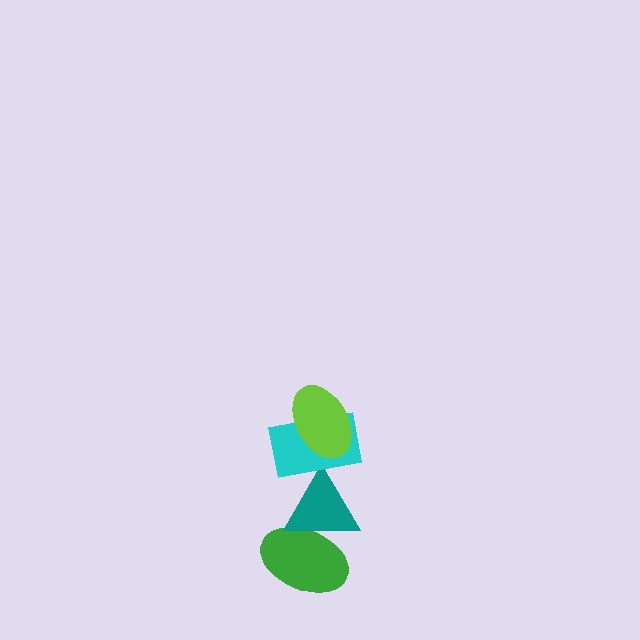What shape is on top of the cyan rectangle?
The lime ellipse is on top of the cyan rectangle.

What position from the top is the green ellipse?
The green ellipse is 4th from the top.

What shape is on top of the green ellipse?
The teal triangle is on top of the green ellipse.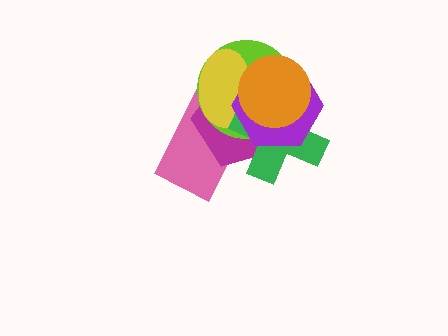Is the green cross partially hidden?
Yes, it is partially covered by another shape.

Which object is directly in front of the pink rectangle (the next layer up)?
The magenta pentagon is directly in front of the pink rectangle.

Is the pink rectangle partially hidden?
Yes, it is partially covered by another shape.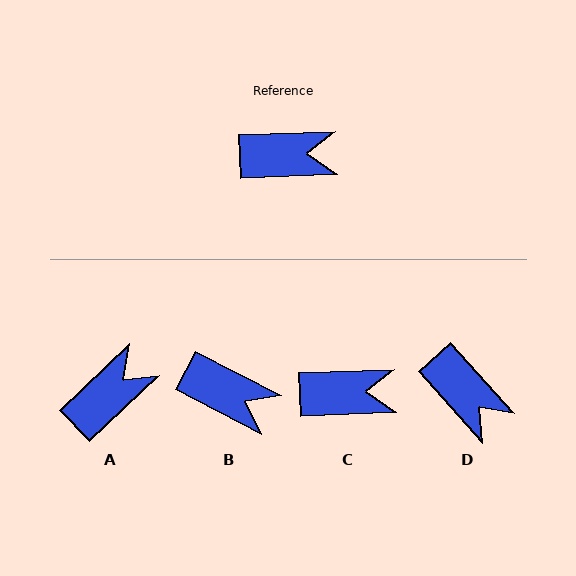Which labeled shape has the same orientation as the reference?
C.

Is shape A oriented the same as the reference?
No, it is off by about 41 degrees.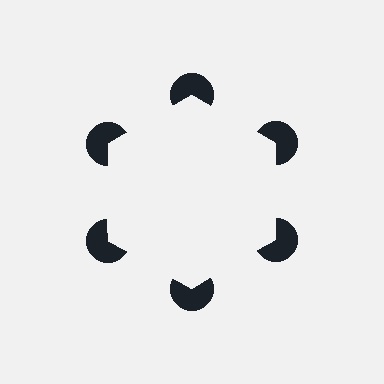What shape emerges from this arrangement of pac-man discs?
An illusory hexagon — its edges are inferred from the aligned wedge cuts in the pac-man discs, not physically drawn.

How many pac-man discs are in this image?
There are 6 — one at each vertex of the illusory hexagon.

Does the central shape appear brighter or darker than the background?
It typically appears slightly brighter than the background, even though no actual brightness change is drawn.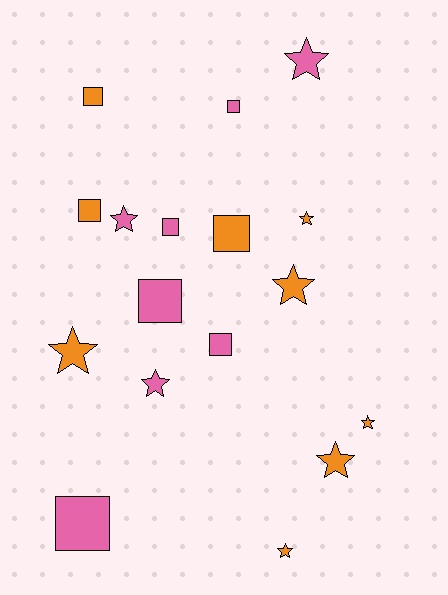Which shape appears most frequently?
Star, with 9 objects.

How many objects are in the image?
There are 17 objects.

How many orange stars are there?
There are 6 orange stars.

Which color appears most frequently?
Orange, with 9 objects.